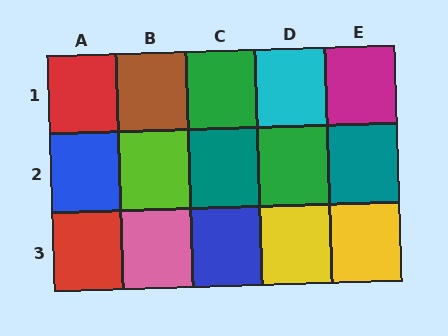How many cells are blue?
2 cells are blue.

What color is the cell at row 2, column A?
Blue.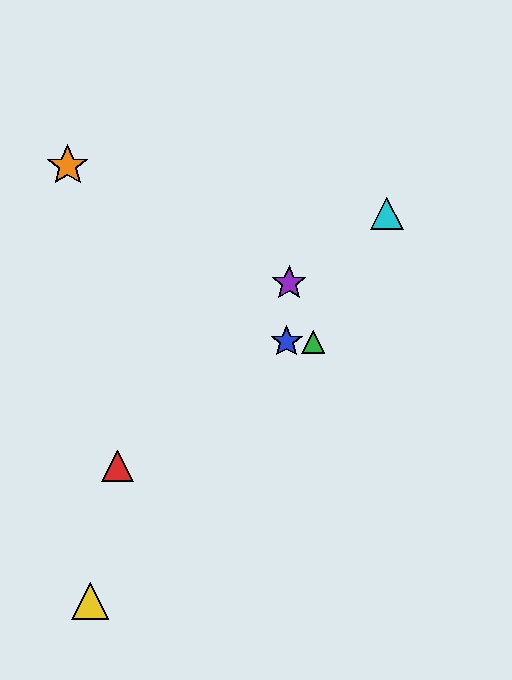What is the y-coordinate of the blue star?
The blue star is at y≈342.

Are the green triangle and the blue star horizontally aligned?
Yes, both are at y≈342.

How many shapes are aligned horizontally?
2 shapes (the blue star, the green triangle) are aligned horizontally.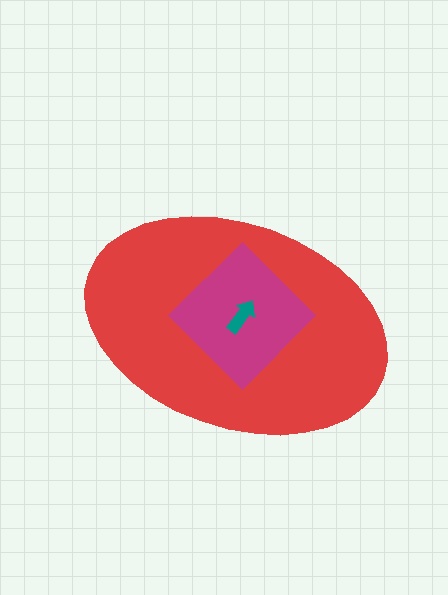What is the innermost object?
The teal arrow.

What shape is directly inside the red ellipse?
The magenta diamond.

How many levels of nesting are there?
3.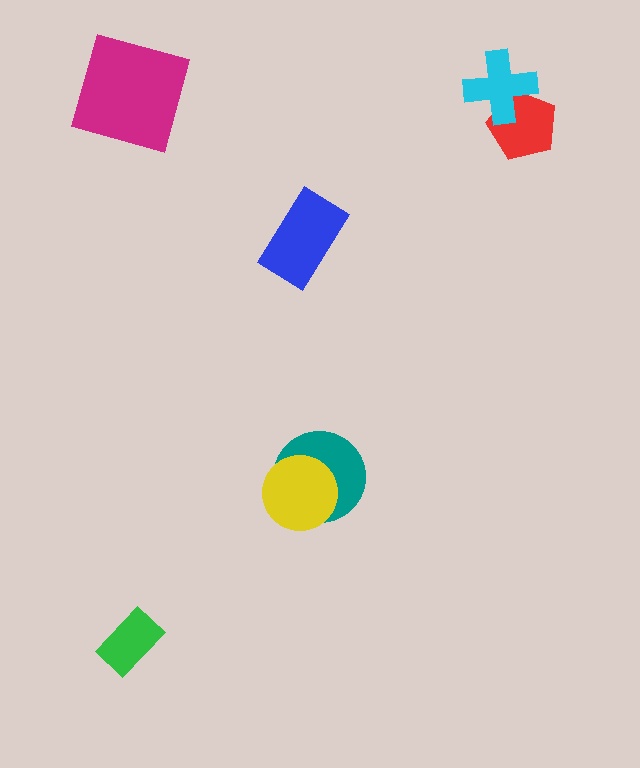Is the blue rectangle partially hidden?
No, no other shape covers it.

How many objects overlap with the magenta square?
0 objects overlap with the magenta square.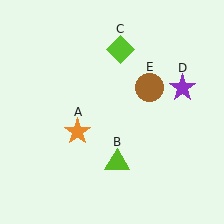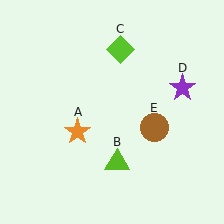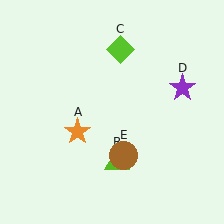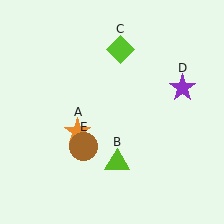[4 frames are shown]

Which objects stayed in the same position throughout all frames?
Orange star (object A) and lime triangle (object B) and lime diamond (object C) and purple star (object D) remained stationary.